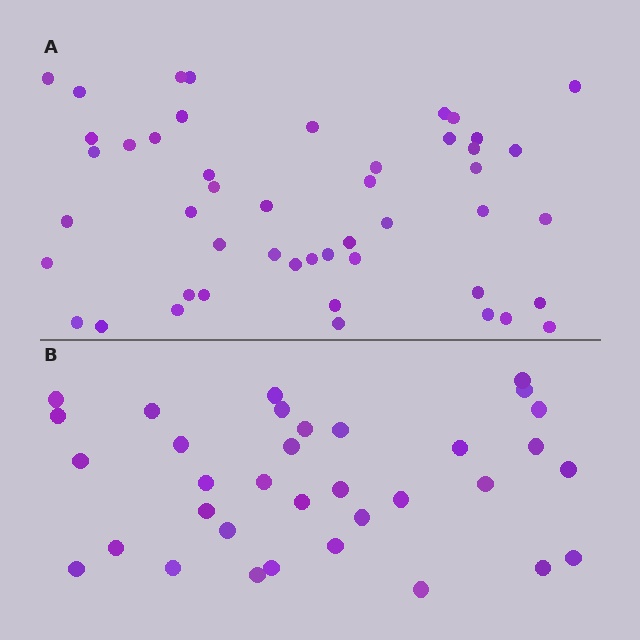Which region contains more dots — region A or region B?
Region A (the top region) has more dots.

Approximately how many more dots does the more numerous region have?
Region A has approximately 15 more dots than region B.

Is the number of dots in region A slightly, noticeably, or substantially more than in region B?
Region A has noticeably more, but not dramatically so. The ratio is roughly 1.4 to 1.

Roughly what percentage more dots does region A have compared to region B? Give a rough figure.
About 40% more.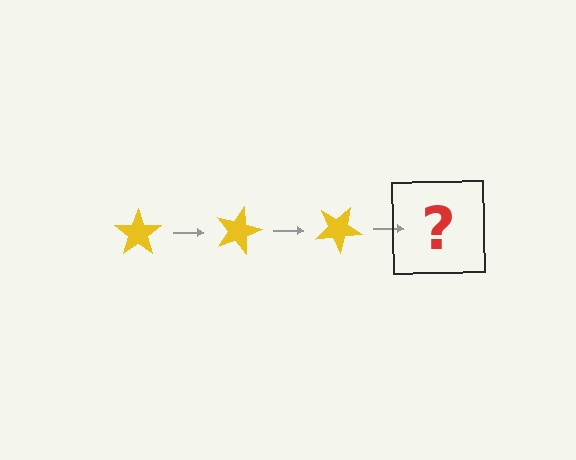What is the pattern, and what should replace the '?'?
The pattern is that the star rotates 15 degrees each step. The '?' should be a yellow star rotated 45 degrees.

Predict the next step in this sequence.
The next step is a yellow star rotated 45 degrees.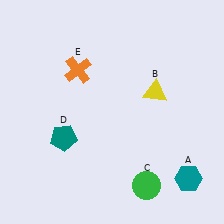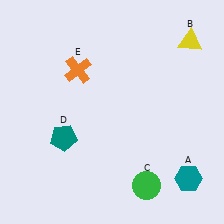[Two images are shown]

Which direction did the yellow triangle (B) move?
The yellow triangle (B) moved up.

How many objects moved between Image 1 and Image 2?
1 object moved between the two images.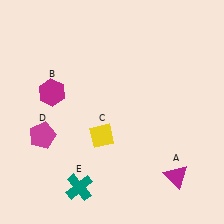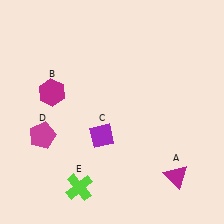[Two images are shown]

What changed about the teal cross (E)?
In Image 1, E is teal. In Image 2, it changed to lime.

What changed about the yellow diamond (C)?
In Image 1, C is yellow. In Image 2, it changed to purple.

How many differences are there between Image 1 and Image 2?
There are 2 differences between the two images.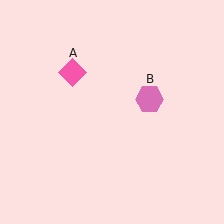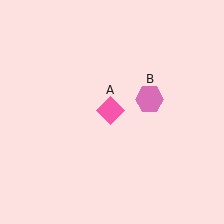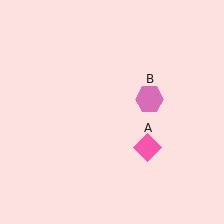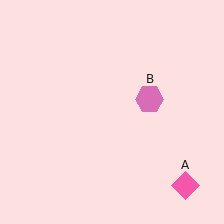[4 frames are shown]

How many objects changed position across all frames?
1 object changed position: pink diamond (object A).